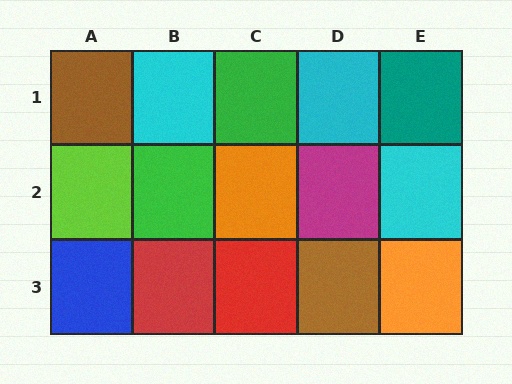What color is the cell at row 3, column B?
Red.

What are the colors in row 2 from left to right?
Lime, green, orange, magenta, cyan.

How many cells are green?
2 cells are green.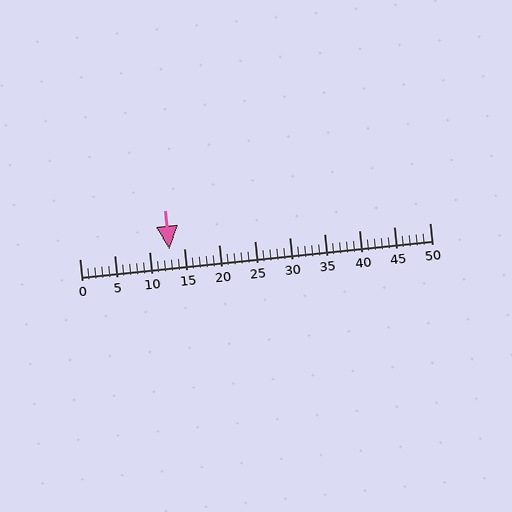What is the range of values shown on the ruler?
The ruler shows values from 0 to 50.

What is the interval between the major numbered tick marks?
The major tick marks are spaced 5 units apart.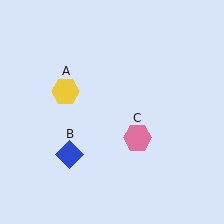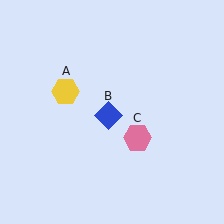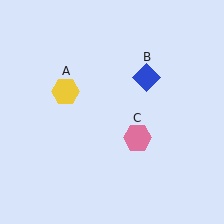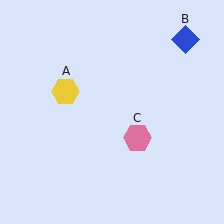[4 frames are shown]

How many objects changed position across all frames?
1 object changed position: blue diamond (object B).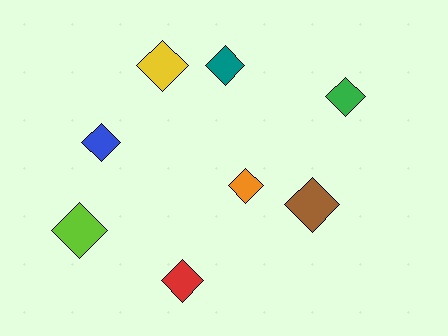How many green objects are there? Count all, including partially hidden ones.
There is 1 green object.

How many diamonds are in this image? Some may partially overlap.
There are 8 diamonds.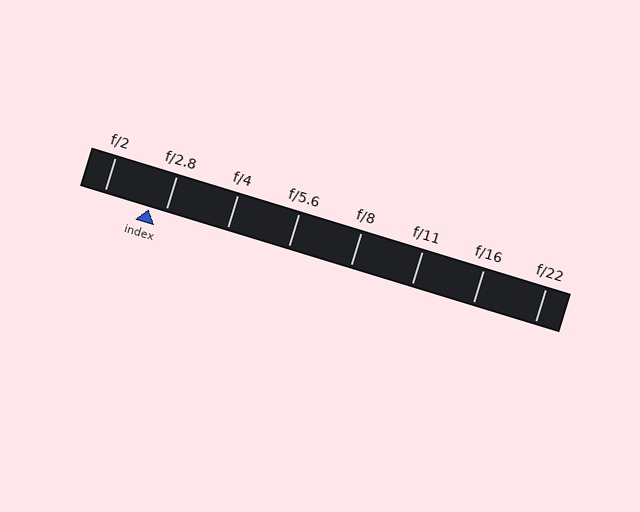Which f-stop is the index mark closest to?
The index mark is closest to f/2.8.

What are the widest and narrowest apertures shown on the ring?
The widest aperture shown is f/2 and the narrowest is f/22.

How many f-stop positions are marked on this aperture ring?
There are 8 f-stop positions marked.